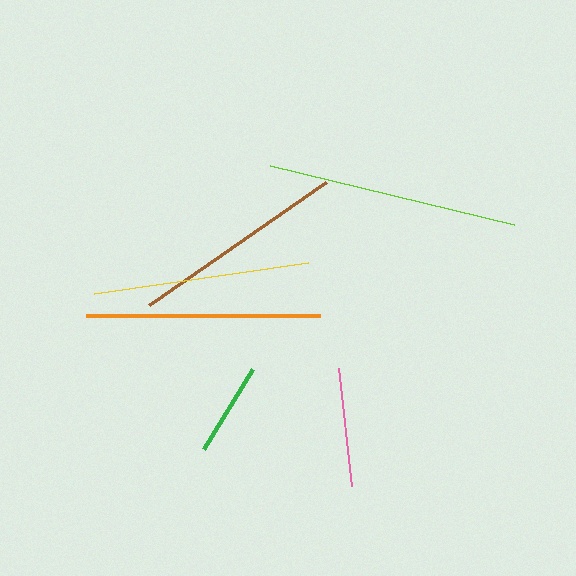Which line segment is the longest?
The lime line is the longest at approximately 251 pixels.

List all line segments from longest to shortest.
From longest to shortest: lime, orange, yellow, brown, pink, green.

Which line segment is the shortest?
The green line is the shortest at approximately 94 pixels.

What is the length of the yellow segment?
The yellow segment is approximately 217 pixels long.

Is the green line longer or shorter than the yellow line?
The yellow line is longer than the green line.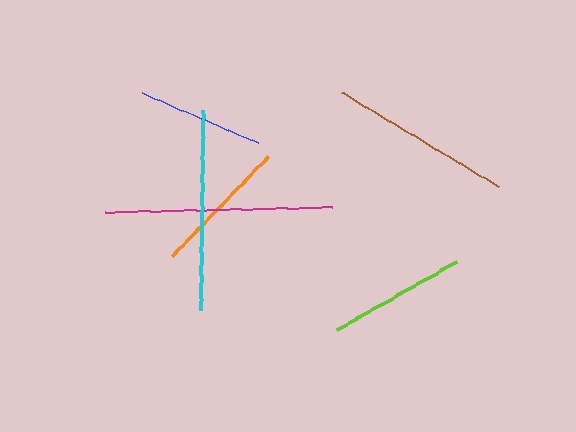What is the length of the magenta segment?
The magenta segment is approximately 227 pixels long.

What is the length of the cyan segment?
The cyan segment is approximately 200 pixels long.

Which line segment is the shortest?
The blue line is the shortest at approximately 127 pixels.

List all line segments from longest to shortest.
From longest to shortest: magenta, cyan, brown, orange, lime, blue.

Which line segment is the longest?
The magenta line is the longest at approximately 227 pixels.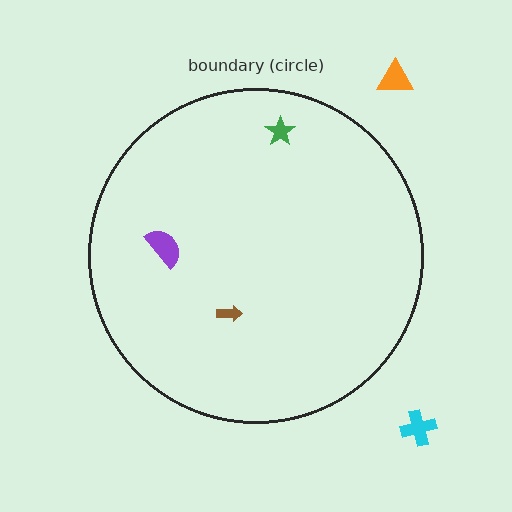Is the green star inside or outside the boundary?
Inside.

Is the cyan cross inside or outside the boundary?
Outside.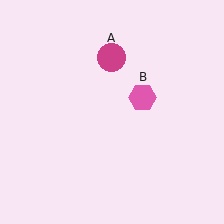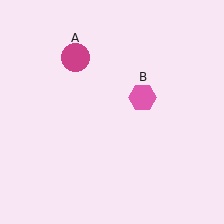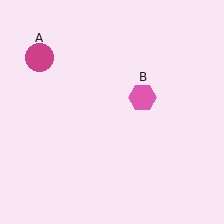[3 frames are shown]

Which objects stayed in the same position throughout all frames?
Pink hexagon (object B) remained stationary.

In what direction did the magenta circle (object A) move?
The magenta circle (object A) moved left.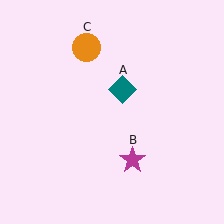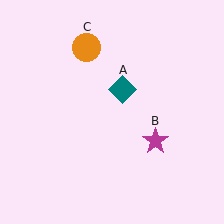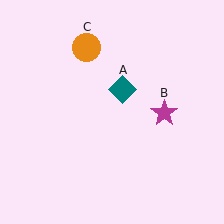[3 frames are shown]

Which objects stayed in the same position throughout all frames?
Teal diamond (object A) and orange circle (object C) remained stationary.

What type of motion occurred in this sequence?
The magenta star (object B) rotated counterclockwise around the center of the scene.